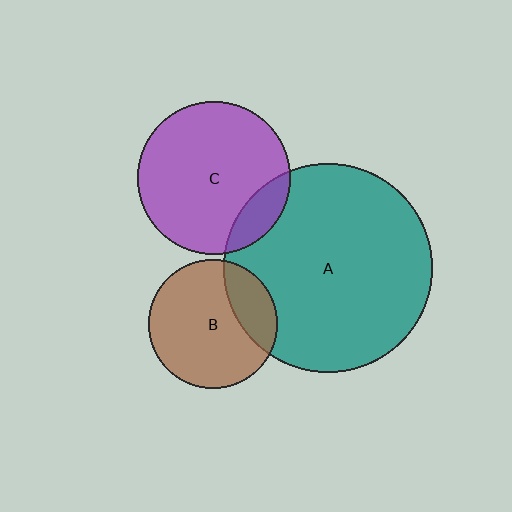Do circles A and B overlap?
Yes.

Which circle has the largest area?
Circle A (teal).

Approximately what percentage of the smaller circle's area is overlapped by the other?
Approximately 25%.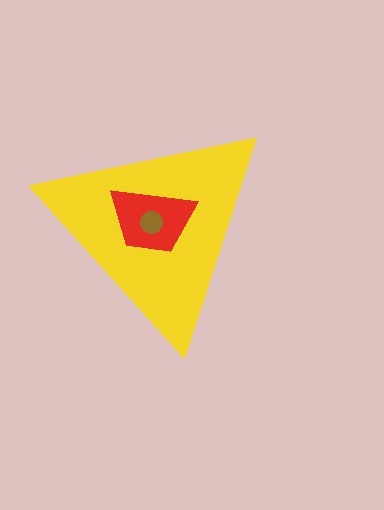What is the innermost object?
The brown circle.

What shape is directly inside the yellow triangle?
The red trapezoid.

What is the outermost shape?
The yellow triangle.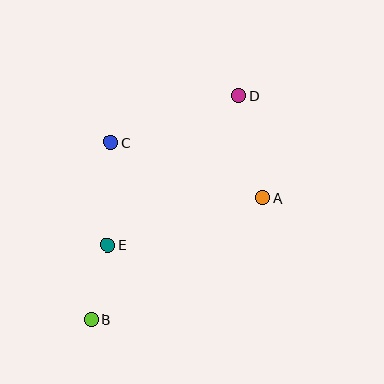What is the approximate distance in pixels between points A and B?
The distance between A and B is approximately 210 pixels.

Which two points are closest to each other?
Points B and E are closest to each other.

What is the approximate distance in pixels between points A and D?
The distance between A and D is approximately 105 pixels.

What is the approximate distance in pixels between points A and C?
The distance between A and C is approximately 162 pixels.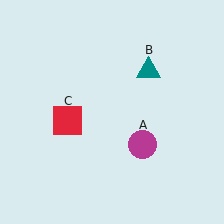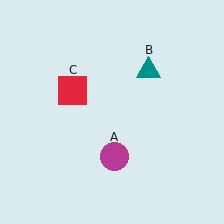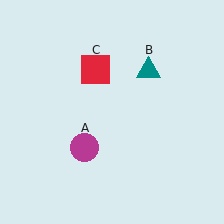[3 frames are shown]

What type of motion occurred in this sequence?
The magenta circle (object A), red square (object C) rotated clockwise around the center of the scene.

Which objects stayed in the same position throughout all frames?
Teal triangle (object B) remained stationary.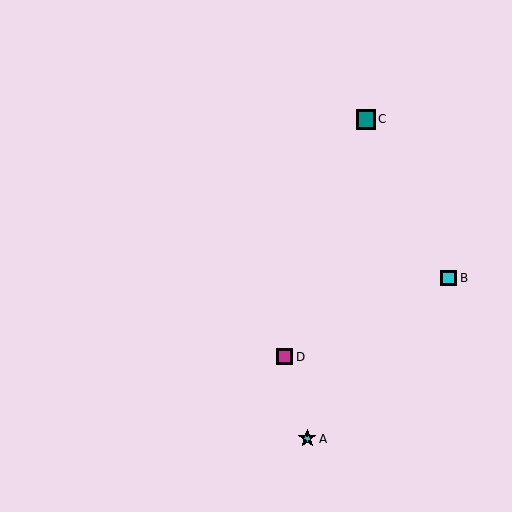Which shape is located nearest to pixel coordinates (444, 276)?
The cyan square (labeled B) at (449, 278) is nearest to that location.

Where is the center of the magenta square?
The center of the magenta square is at (285, 357).